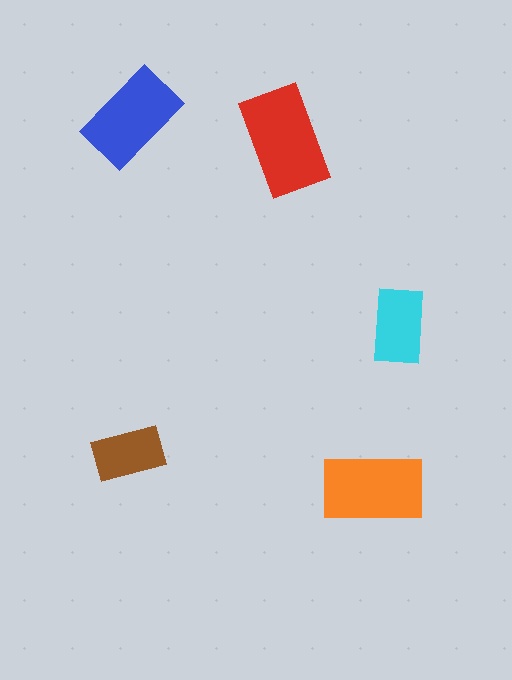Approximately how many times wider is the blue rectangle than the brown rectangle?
About 1.5 times wider.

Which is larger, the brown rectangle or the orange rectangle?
The orange one.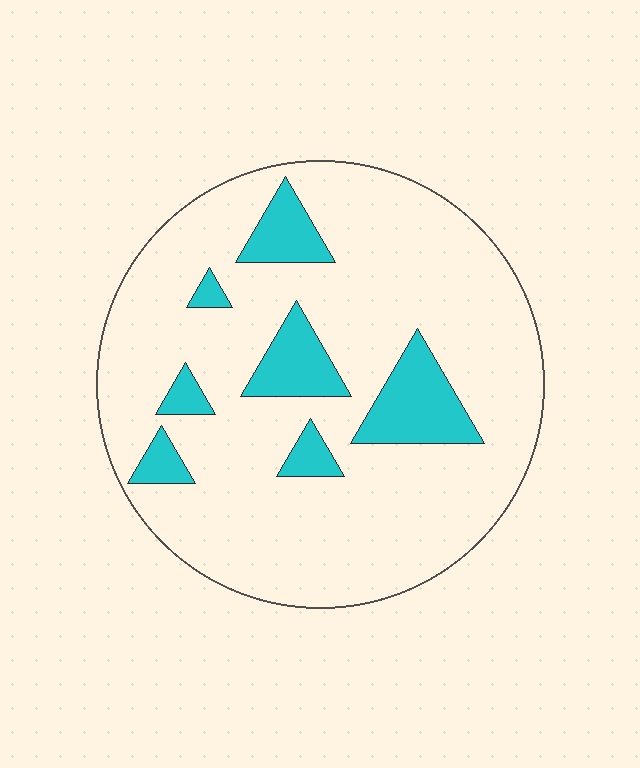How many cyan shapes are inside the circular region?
7.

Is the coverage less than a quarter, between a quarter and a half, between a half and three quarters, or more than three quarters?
Less than a quarter.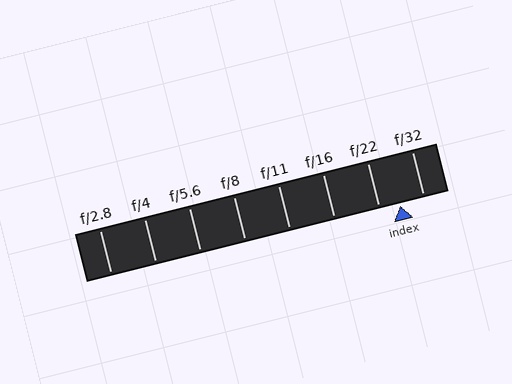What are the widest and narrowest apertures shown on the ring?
The widest aperture shown is f/2.8 and the narrowest is f/32.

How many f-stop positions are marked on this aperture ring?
There are 8 f-stop positions marked.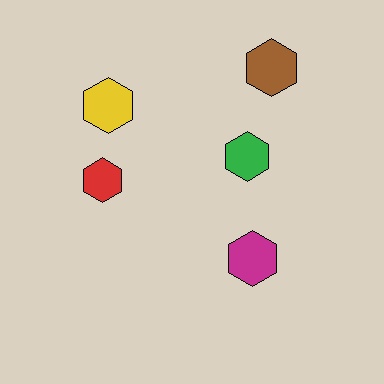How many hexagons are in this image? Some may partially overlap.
There are 5 hexagons.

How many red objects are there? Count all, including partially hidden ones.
There is 1 red object.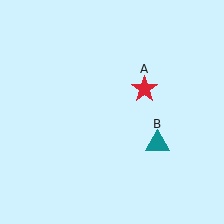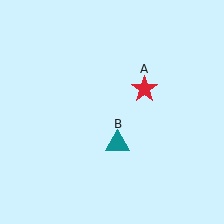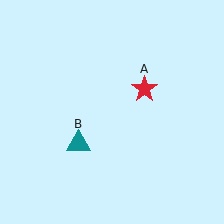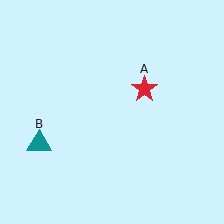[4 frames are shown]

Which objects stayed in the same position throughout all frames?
Red star (object A) remained stationary.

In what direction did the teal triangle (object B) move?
The teal triangle (object B) moved left.